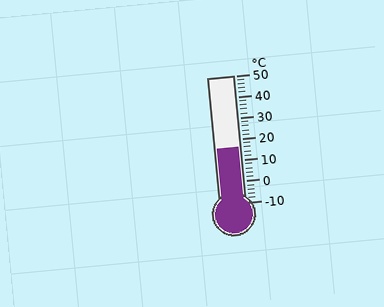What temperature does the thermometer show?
The thermometer shows approximately 16°C.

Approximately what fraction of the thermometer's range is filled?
The thermometer is filled to approximately 45% of its range.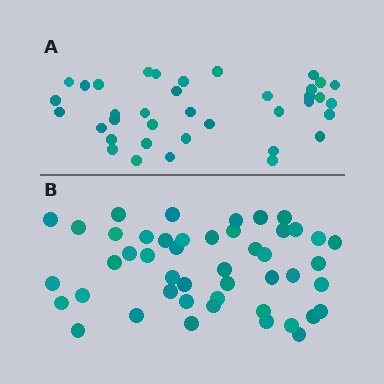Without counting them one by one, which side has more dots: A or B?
Region B (the bottom region) has more dots.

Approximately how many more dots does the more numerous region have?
Region B has roughly 10 or so more dots than region A.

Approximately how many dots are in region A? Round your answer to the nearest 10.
About 40 dots. (The exact count is 37, which rounds to 40.)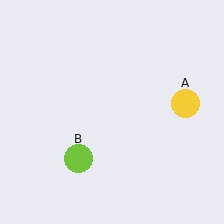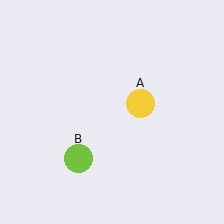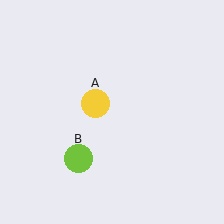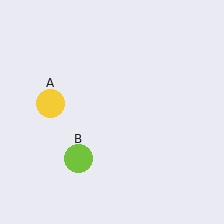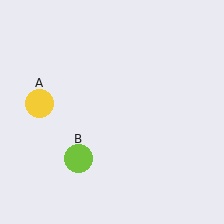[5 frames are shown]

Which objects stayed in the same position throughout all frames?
Lime circle (object B) remained stationary.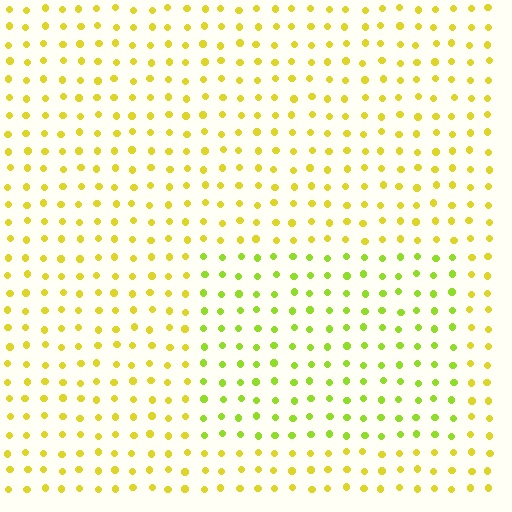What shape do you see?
I see a rectangle.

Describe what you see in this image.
The image is filled with small yellow elements in a uniform arrangement. A rectangle-shaped region is visible where the elements are tinted to a slightly different hue, forming a subtle color boundary.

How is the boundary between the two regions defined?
The boundary is defined purely by a slight shift in hue (about 29 degrees). Spacing, size, and orientation are identical on both sides.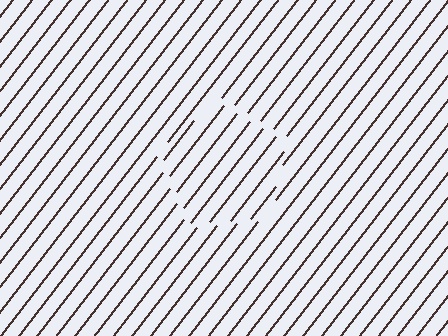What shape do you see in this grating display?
An illusory pentagon. The interior of the shape contains the same grating, shifted by half a period — the contour is defined by the phase discontinuity where line-ends from the inner and outer gratings abut.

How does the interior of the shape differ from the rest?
The interior of the shape contains the same grating, shifted by half a period — the contour is defined by the phase discontinuity where line-ends from the inner and outer gratings abut.